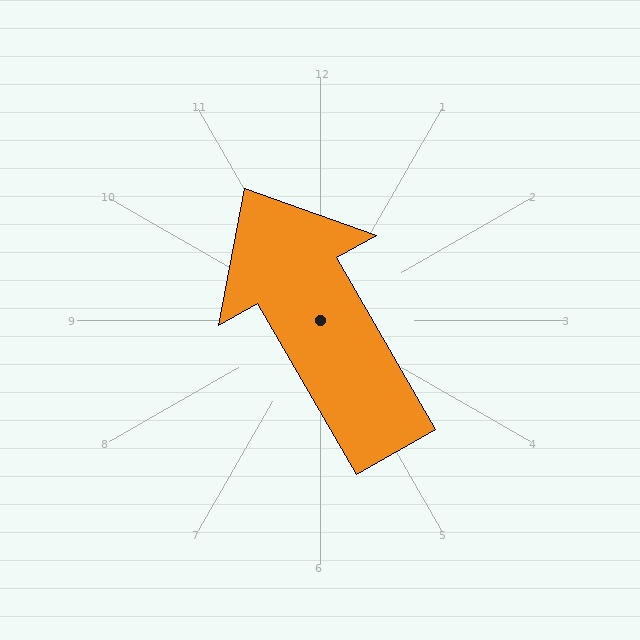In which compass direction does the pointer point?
Northwest.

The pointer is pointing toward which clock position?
Roughly 11 o'clock.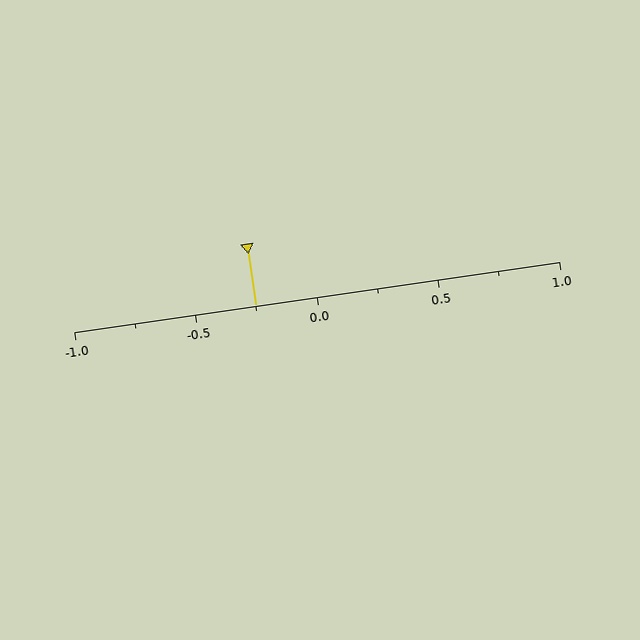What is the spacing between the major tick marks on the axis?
The major ticks are spaced 0.5 apart.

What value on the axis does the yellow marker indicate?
The marker indicates approximately -0.25.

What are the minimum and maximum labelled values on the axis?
The axis runs from -1.0 to 1.0.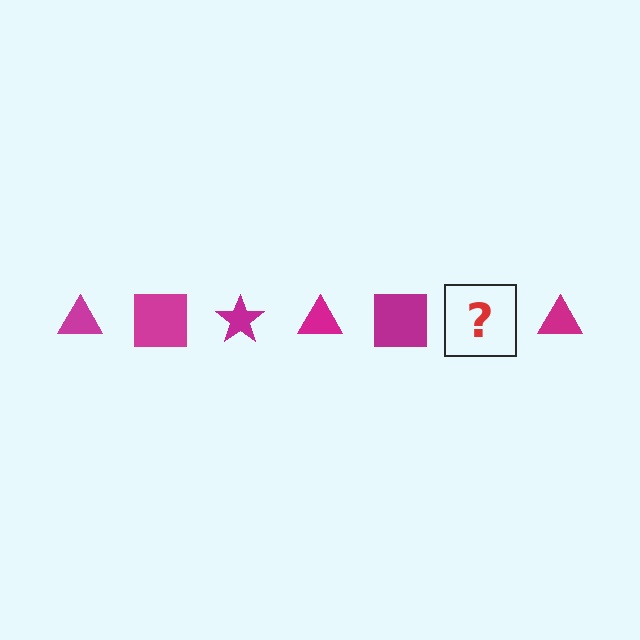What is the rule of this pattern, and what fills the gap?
The rule is that the pattern cycles through triangle, square, star shapes in magenta. The gap should be filled with a magenta star.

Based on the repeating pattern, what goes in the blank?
The blank should be a magenta star.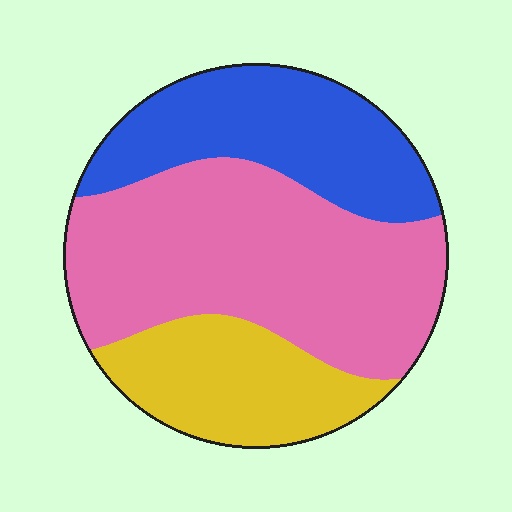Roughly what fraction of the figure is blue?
Blue covers about 30% of the figure.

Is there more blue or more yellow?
Blue.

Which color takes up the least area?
Yellow, at roughly 20%.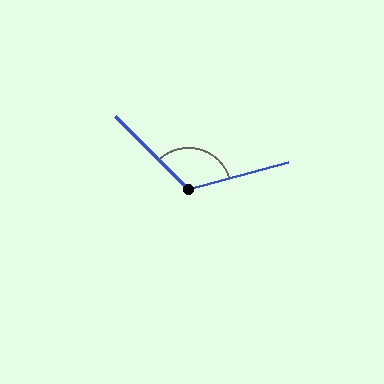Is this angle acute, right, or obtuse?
It is obtuse.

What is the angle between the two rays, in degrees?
Approximately 120 degrees.